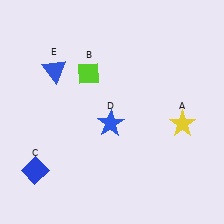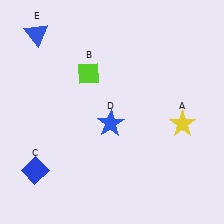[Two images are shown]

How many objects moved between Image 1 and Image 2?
1 object moved between the two images.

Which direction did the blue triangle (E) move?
The blue triangle (E) moved up.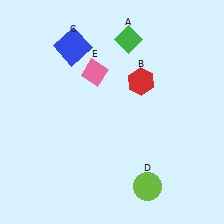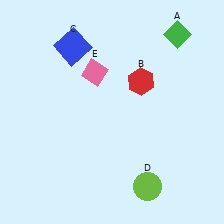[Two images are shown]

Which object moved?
The green diamond (A) moved right.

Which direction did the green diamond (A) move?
The green diamond (A) moved right.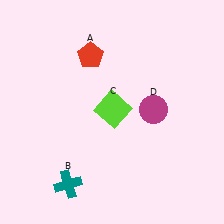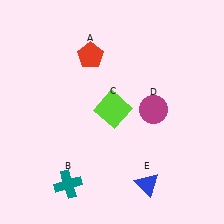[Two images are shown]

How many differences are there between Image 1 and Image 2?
There is 1 difference between the two images.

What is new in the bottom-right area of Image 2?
A blue triangle (E) was added in the bottom-right area of Image 2.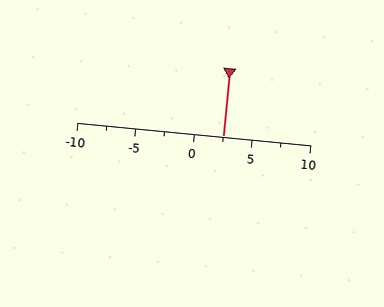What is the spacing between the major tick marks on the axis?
The major ticks are spaced 5 apart.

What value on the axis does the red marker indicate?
The marker indicates approximately 2.5.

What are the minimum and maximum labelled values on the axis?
The axis runs from -10 to 10.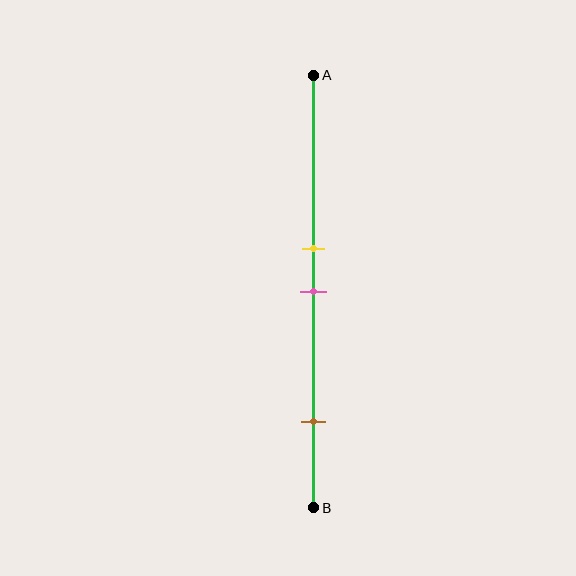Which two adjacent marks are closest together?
The yellow and pink marks are the closest adjacent pair.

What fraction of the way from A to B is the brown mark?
The brown mark is approximately 80% (0.8) of the way from A to B.